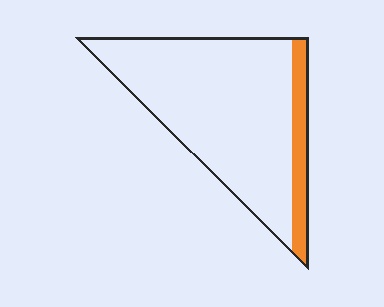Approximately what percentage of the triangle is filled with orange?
Approximately 15%.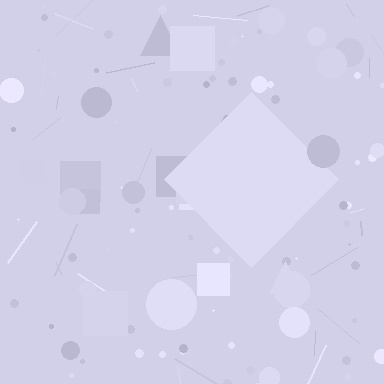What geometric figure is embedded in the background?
A diamond is embedded in the background.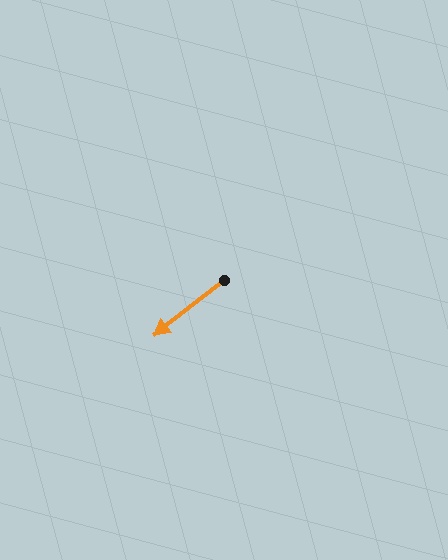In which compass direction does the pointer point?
Southwest.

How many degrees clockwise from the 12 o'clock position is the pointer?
Approximately 232 degrees.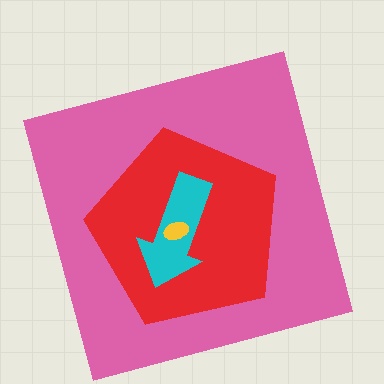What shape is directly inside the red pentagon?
The cyan arrow.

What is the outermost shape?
The pink square.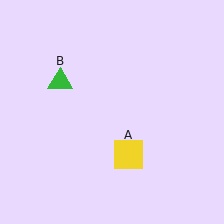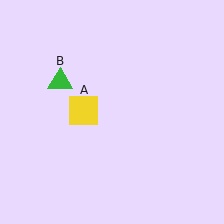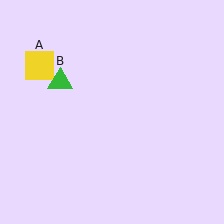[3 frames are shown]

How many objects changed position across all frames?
1 object changed position: yellow square (object A).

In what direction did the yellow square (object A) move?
The yellow square (object A) moved up and to the left.